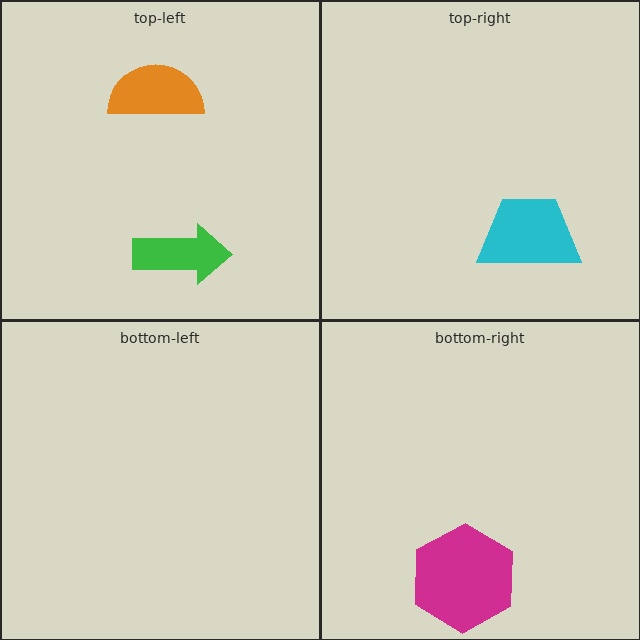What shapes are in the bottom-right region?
The magenta hexagon.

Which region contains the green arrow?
The top-left region.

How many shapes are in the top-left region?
2.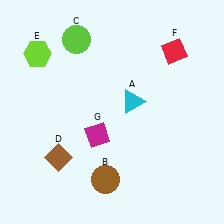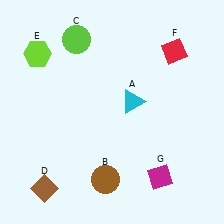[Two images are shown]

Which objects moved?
The objects that moved are: the brown diamond (D), the magenta diamond (G).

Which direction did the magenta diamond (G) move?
The magenta diamond (G) moved right.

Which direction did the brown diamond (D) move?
The brown diamond (D) moved down.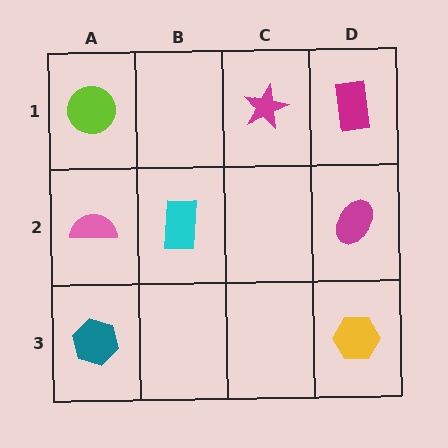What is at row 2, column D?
A magenta ellipse.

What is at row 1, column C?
A magenta star.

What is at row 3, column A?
A teal hexagon.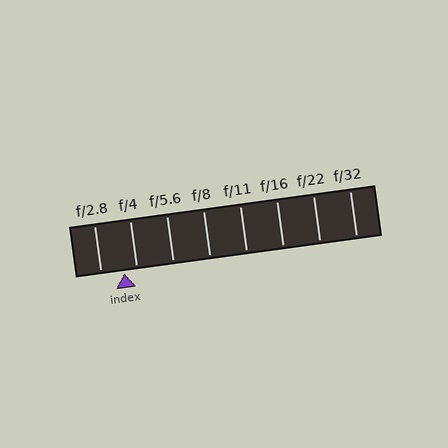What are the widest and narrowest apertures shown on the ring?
The widest aperture shown is f/2.8 and the narrowest is f/32.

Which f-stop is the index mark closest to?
The index mark is closest to f/4.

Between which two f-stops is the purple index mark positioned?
The index mark is between f/2.8 and f/4.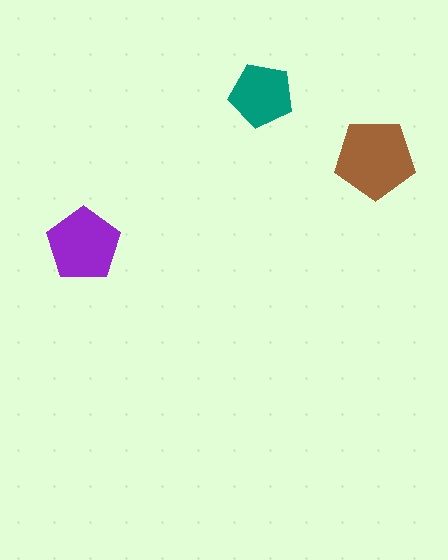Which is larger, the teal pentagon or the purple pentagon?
The purple one.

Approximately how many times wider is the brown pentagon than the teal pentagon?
About 1.5 times wider.